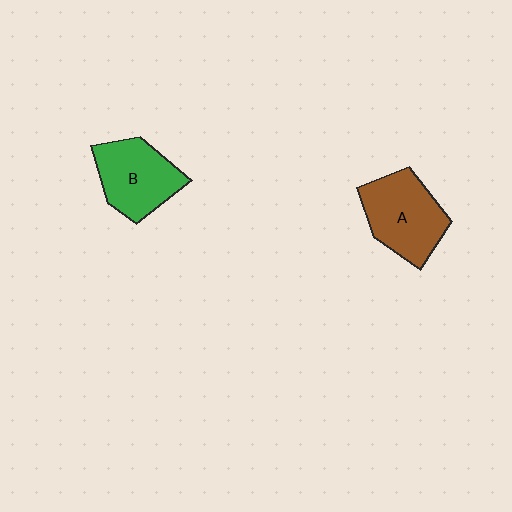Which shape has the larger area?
Shape A (brown).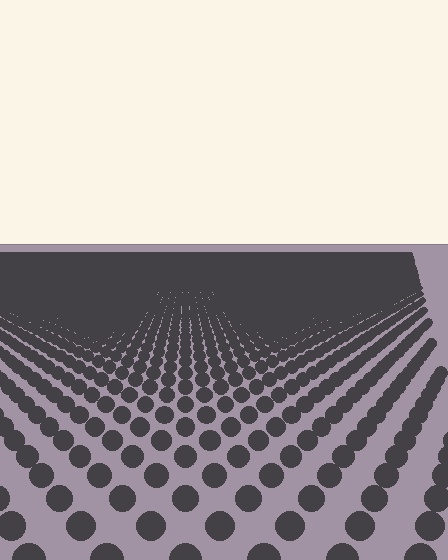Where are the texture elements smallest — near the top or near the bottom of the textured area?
Near the top.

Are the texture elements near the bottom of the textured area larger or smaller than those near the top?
Larger. Near the bottom, elements are closer to the viewer and appear at a bigger on-screen size.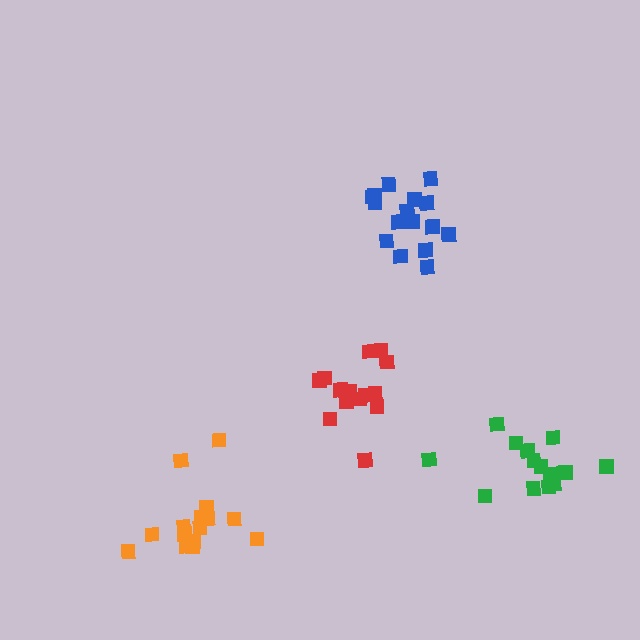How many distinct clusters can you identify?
There are 4 distinct clusters.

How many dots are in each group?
Group 1: 14 dots, Group 2: 14 dots, Group 3: 15 dots, Group 4: 16 dots (59 total).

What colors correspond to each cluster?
The clusters are colored: red, green, orange, blue.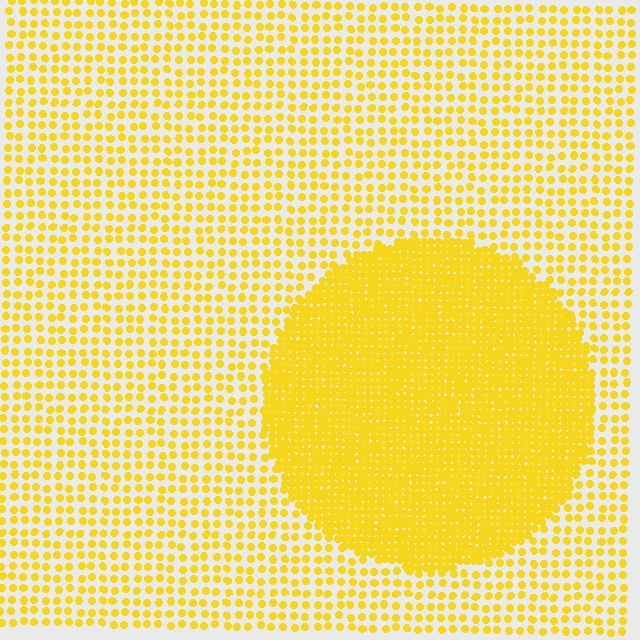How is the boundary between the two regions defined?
The boundary is defined by a change in element density (approximately 2.8x ratio). All elements are the same color, size, and shape.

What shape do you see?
I see a circle.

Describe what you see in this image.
The image contains small yellow elements arranged at two different densities. A circle-shaped region is visible where the elements are more densely packed than the surrounding area.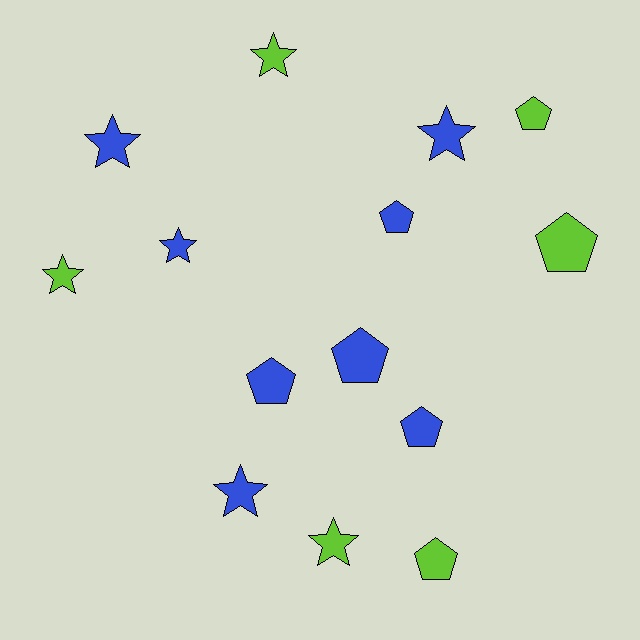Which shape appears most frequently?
Star, with 7 objects.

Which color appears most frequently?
Blue, with 8 objects.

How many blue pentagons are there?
There are 4 blue pentagons.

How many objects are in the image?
There are 14 objects.